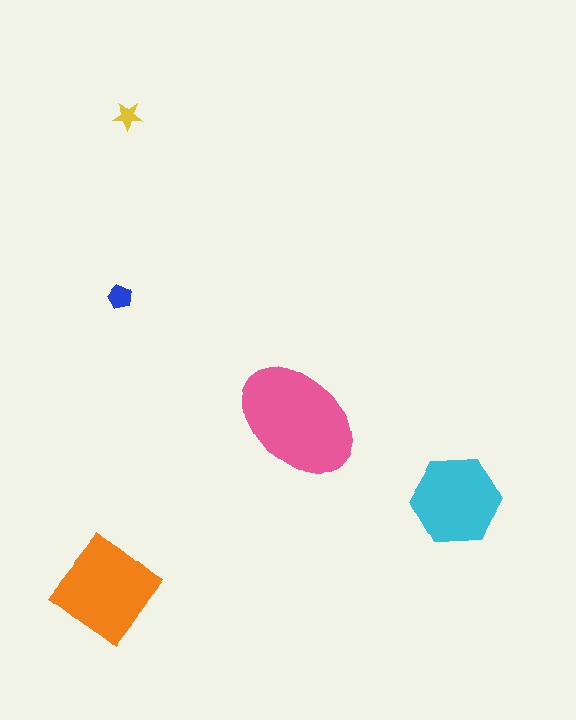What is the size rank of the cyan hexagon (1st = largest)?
3rd.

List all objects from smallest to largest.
The yellow star, the blue pentagon, the cyan hexagon, the orange diamond, the pink ellipse.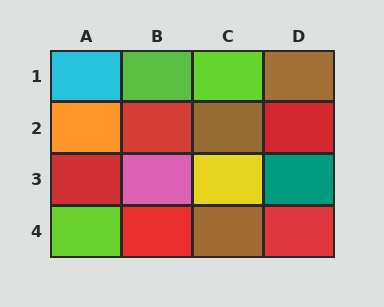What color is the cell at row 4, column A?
Lime.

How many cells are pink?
1 cell is pink.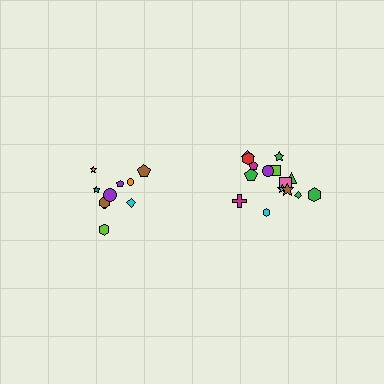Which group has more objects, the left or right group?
The right group.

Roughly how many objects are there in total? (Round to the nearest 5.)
Roughly 25 objects in total.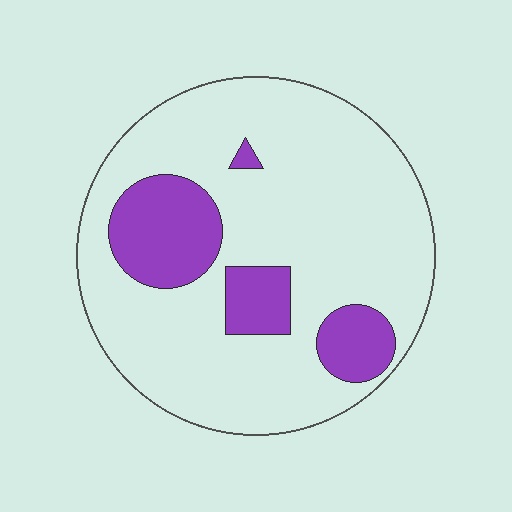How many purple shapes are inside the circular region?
4.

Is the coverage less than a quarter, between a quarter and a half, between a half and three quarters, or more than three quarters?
Less than a quarter.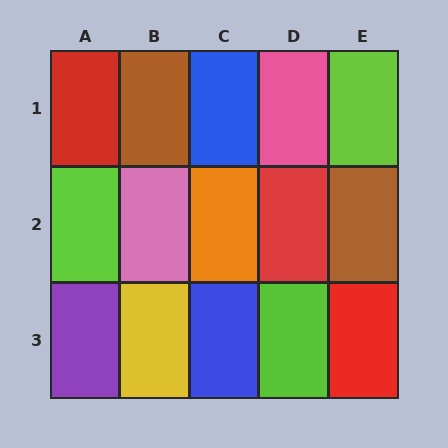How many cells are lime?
3 cells are lime.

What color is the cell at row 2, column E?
Brown.